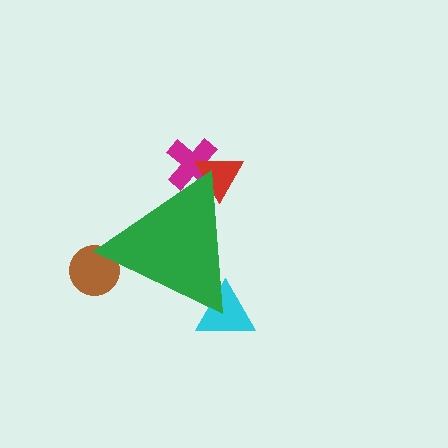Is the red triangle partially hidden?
Yes, the red triangle is partially hidden behind the green triangle.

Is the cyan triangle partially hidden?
Yes, the cyan triangle is partially hidden behind the green triangle.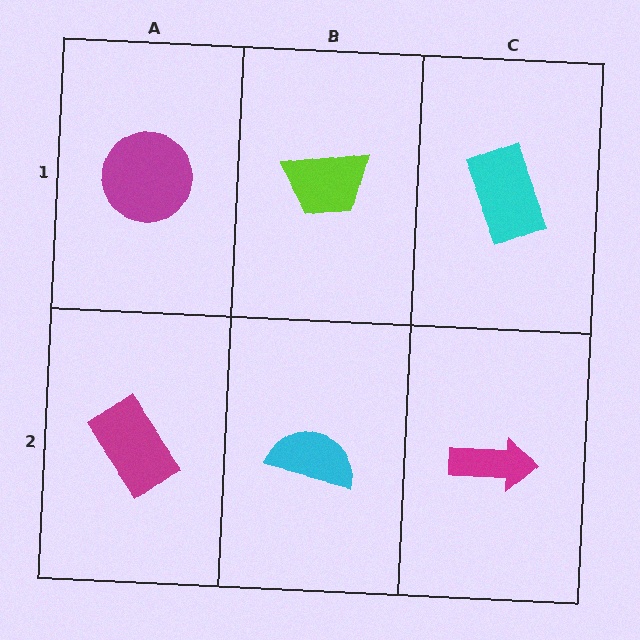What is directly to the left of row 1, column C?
A lime trapezoid.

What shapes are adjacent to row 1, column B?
A cyan semicircle (row 2, column B), a magenta circle (row 1, column A), a cyan rectangle (row 1, column C).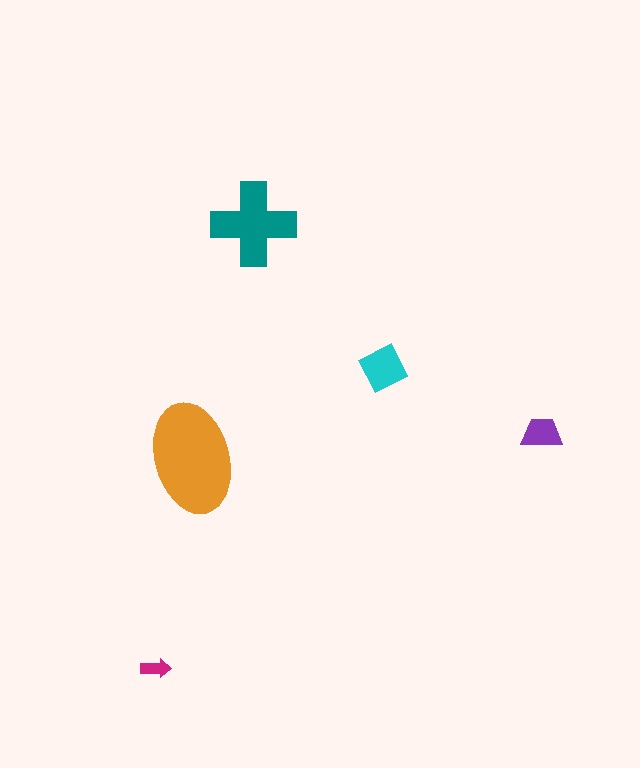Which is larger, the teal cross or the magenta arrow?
The teal cross.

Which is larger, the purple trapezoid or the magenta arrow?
The purple trapezoid.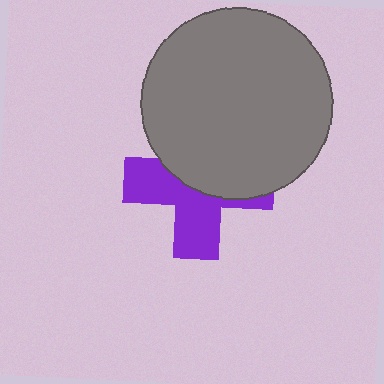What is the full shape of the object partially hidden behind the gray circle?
The partially hidden object is a purple cross.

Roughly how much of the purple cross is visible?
About half of it is visible (roughly 50%).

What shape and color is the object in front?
The object in front is a gray circle.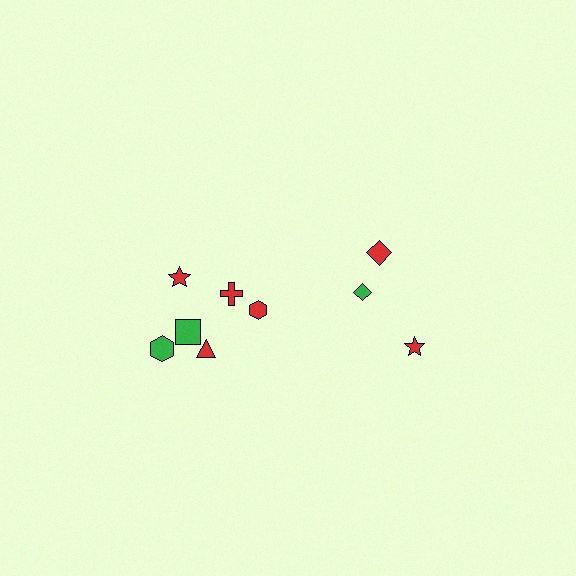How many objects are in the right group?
There are 3 objects.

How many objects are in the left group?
There are 6 objects.